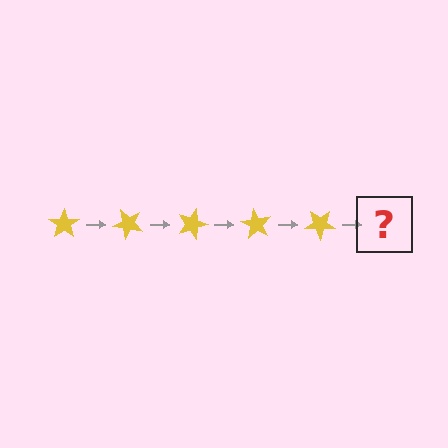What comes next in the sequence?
The next element should be a yellow star rotated 225 degrees.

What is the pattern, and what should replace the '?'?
The pattern is that the star rotates 45 degrees each step. The '?' should be a yellow star rotated 225 degrees.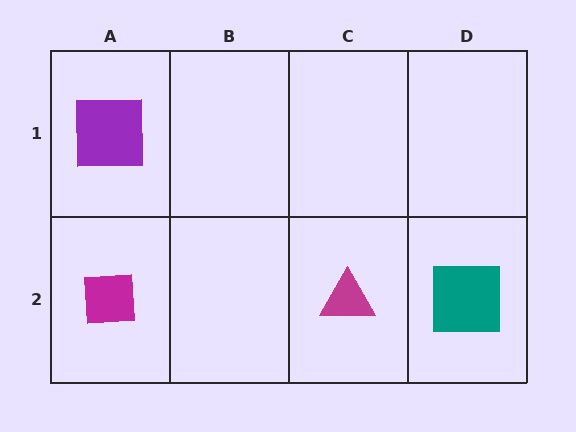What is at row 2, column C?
A magenta triangle.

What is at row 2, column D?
A teal square.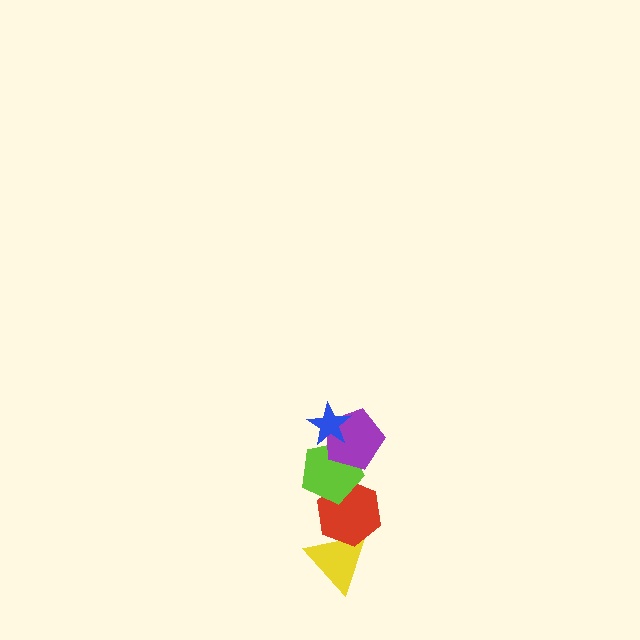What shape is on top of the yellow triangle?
The red hexagon is on top of the yellow triangle.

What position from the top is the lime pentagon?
The lime pentagon is 3rd from the top.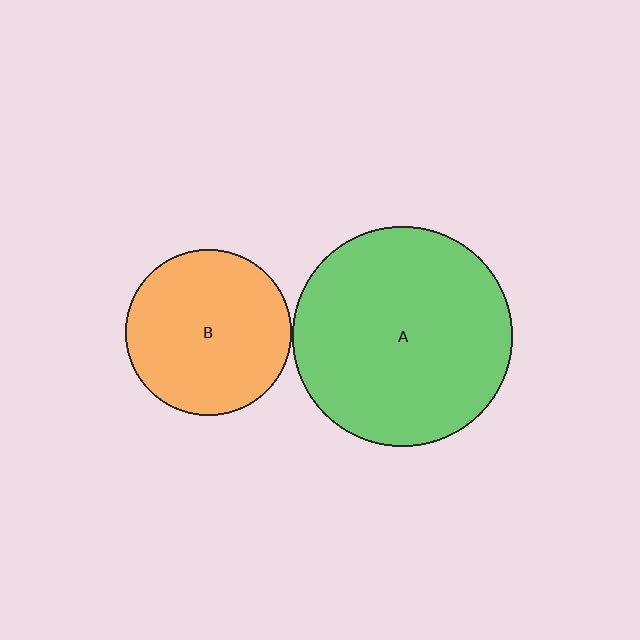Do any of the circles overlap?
No, none of the circles overlap.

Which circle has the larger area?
Circle A (green).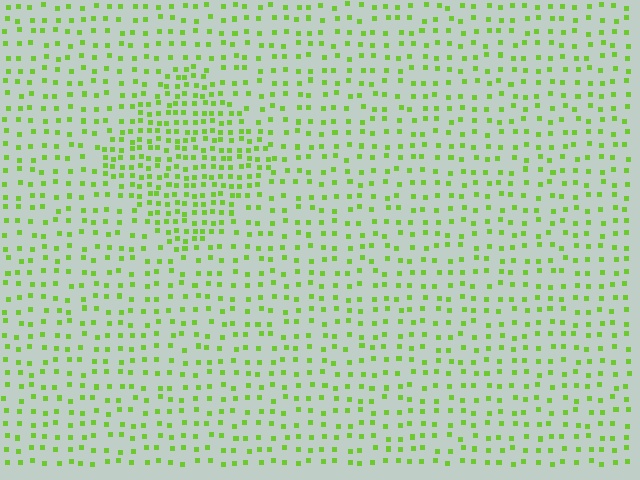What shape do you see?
I see a diamond.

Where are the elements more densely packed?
The elements are more densely packed inside the diamond boundary.